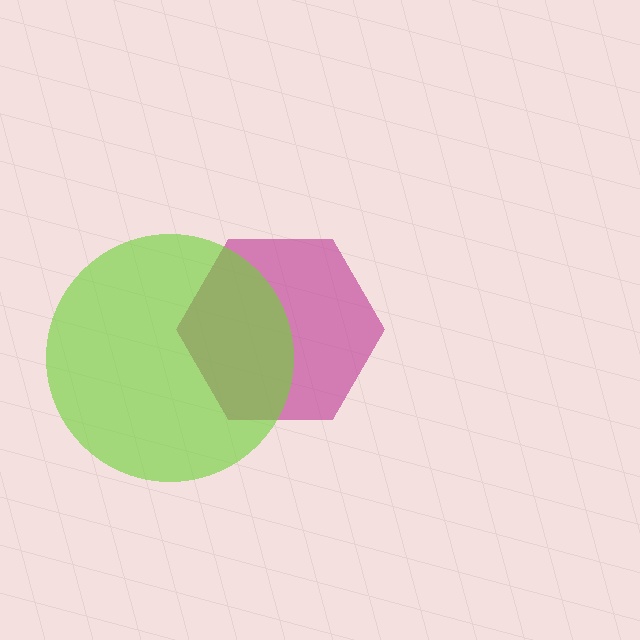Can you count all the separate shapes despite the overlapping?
Yes, there are 2 separate shapes.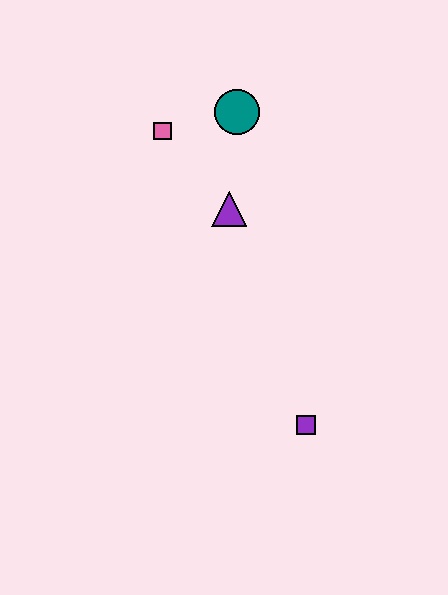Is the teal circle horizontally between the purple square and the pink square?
Yes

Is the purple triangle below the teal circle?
Yes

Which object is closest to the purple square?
The purple triangle is closest to the purple square.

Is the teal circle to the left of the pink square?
No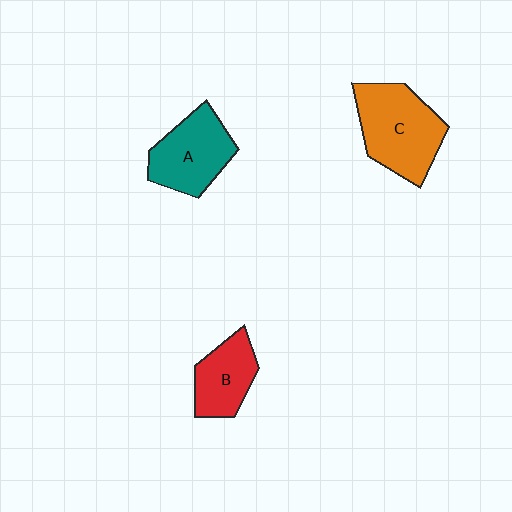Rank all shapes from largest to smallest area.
From largest to smallest: C (orange), A (teal), B (red).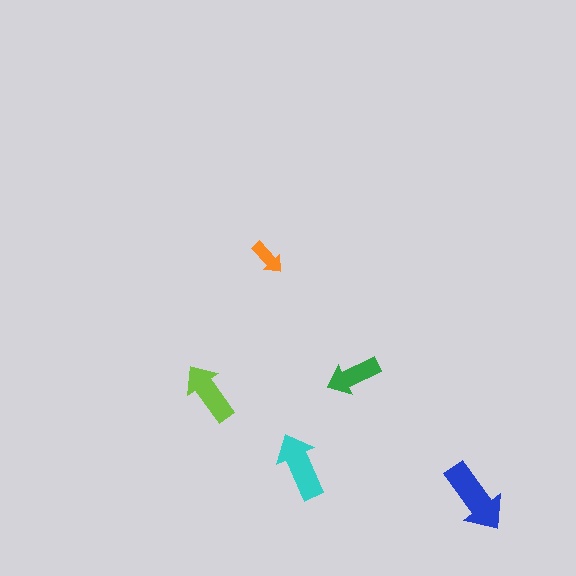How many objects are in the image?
There are 5 objects in the image.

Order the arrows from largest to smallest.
the blue one, the cyan one, the lime one, the green one, the orange one.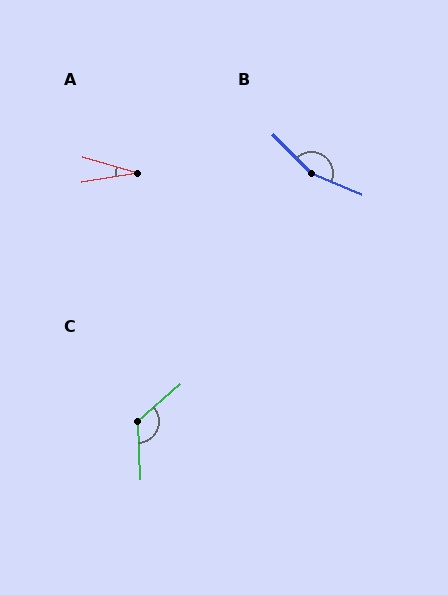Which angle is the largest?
B, at approximately 157 degrees.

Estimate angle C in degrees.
Approximately 128 degrees.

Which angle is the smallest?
A, at approximately 26 degrees.